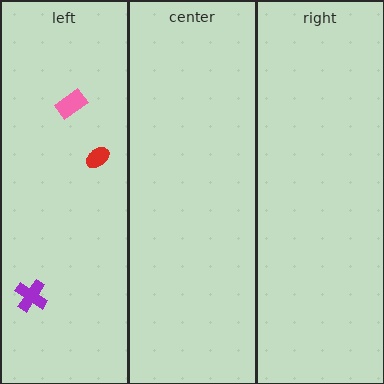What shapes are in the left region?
The pink rectangle, the purple cross, the red ellipse.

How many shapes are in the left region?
3.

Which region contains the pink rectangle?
The left region.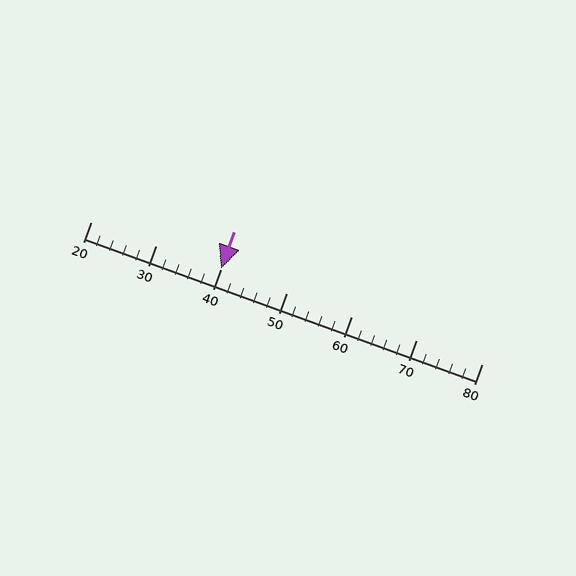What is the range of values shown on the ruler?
The ruler shows values from 20 to 80.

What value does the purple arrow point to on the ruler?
The purple arrow points to approximately 40.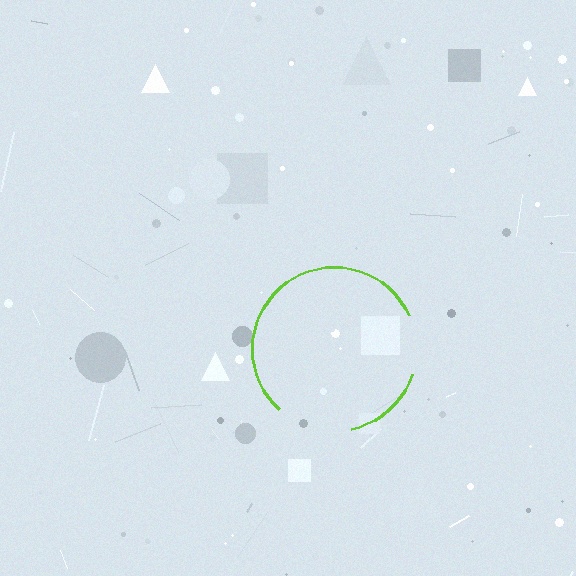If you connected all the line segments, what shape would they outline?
They would outline a circle.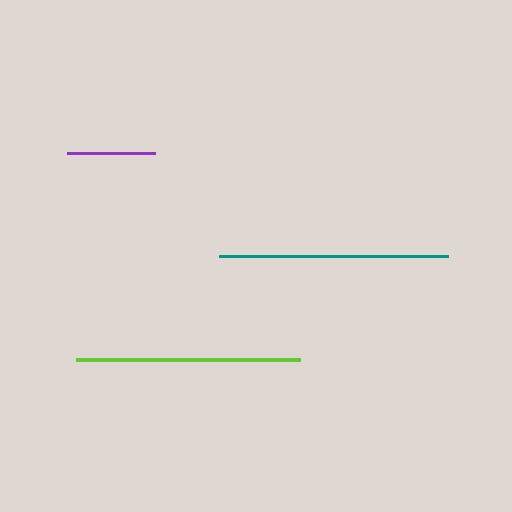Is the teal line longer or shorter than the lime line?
The teal line is longer than the lime line.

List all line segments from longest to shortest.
From longest to shortest: teal, lime, purple.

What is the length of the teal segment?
The teal segment is approximately 229 pixels long.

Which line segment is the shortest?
The purple line is the shortest at approximately 88 pixels.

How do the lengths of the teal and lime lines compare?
The teal and lime lines are approximately the same length.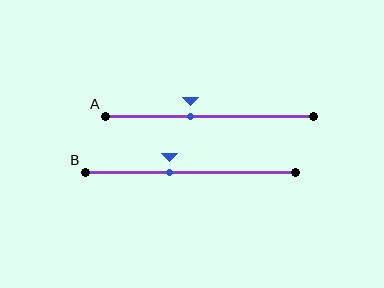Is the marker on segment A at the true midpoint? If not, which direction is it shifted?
No, the marker on segment A is shifted to the left by about 9% of the segment length.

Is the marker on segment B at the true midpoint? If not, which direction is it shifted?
No, the marker on segment B is shifted to the left by about 10% of the segment length.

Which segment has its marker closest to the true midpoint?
Segment A has its marker closest to the true midpoint.